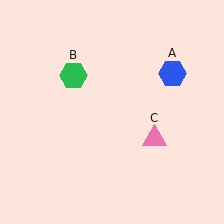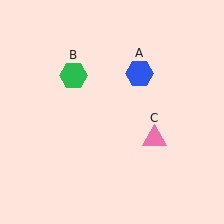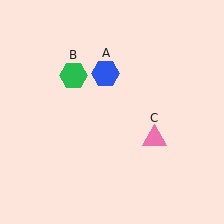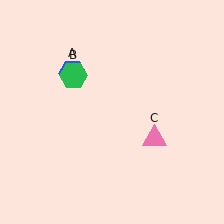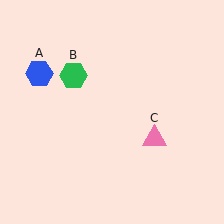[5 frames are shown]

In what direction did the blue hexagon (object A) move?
The blue hexagon (object A) moved left.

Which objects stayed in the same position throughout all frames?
Green hexagon (object B) and pink triangle (object C) remained stationary.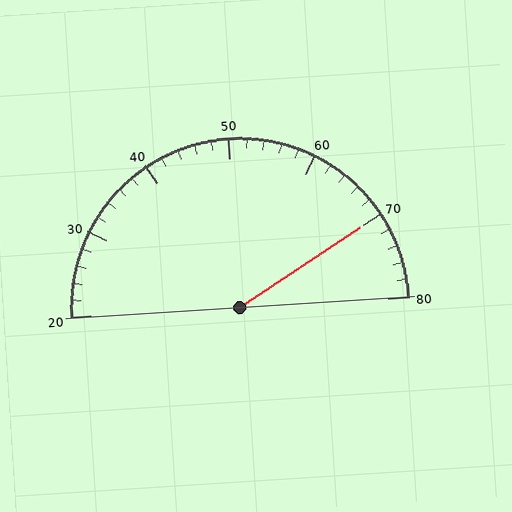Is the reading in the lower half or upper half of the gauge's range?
The reading is in the upper half of the range (20 to 80).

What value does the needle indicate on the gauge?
The needle indicates approximately 70.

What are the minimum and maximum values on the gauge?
The gauge ranges from 20 to 80.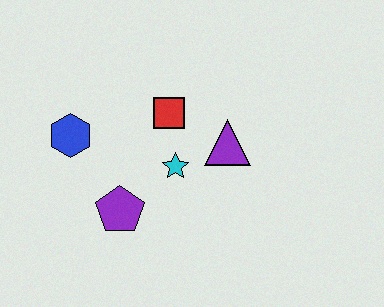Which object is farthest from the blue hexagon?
The purple triangle is farthest from the blue hexagon.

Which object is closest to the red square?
The cyan star is closest to the red square.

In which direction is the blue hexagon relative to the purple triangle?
The blue hexagon is to the left of the purple triangle.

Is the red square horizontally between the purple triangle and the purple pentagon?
Yes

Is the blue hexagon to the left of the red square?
Yes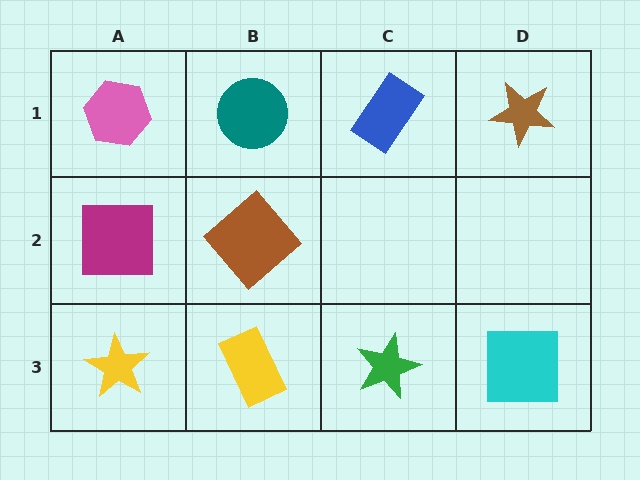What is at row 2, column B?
A brown diamond.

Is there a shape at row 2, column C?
No, that cell is empty.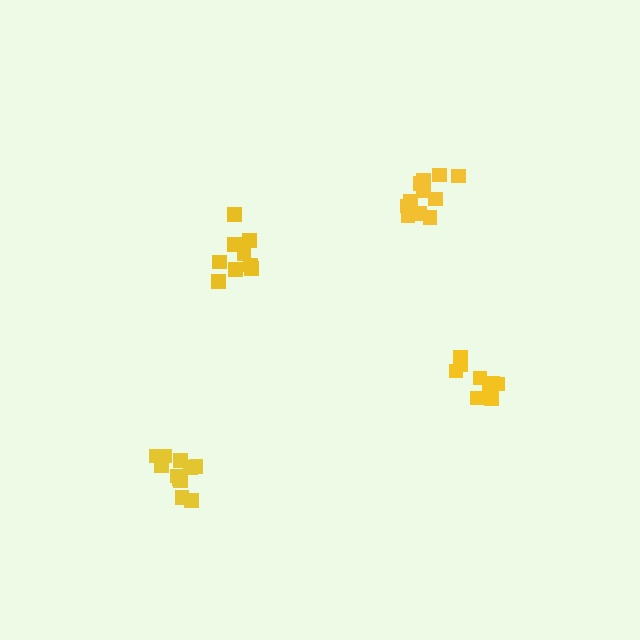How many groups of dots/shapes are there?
There are 4 groups.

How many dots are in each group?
Group 1: 11 dots, Group 2: 9 dots, Group 3: 9 dots, Group 4: 11 dots (40 total).